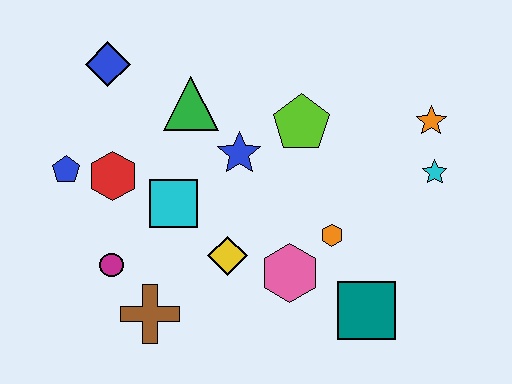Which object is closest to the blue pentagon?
The red hexagon is closest to the blue pentagon.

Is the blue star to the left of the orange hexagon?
Yes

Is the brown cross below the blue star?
Yes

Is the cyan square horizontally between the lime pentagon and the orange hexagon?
No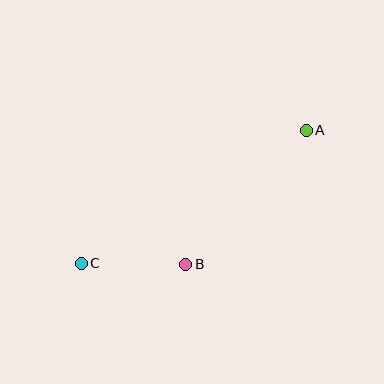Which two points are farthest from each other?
Points A and C are farthest from each other.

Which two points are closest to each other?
Points B and C are closest to each other.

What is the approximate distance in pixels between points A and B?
The distance between A and B is approximately 180 pixels.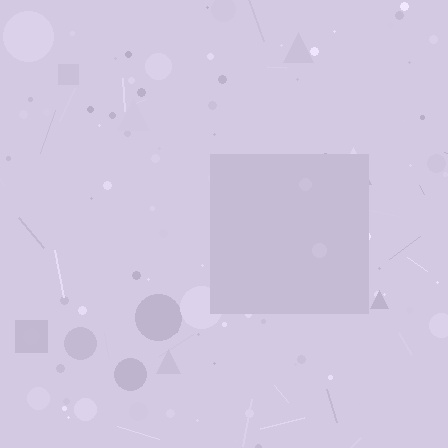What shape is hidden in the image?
A square is hidden in the image.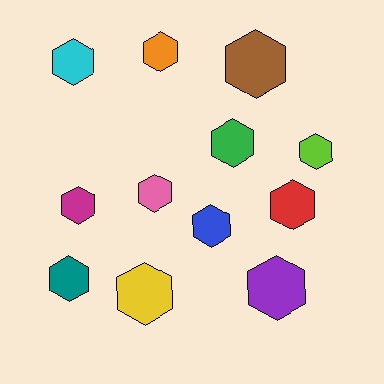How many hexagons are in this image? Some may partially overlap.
There are 12 hexagons.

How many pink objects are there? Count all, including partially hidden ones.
There is 1 pink object.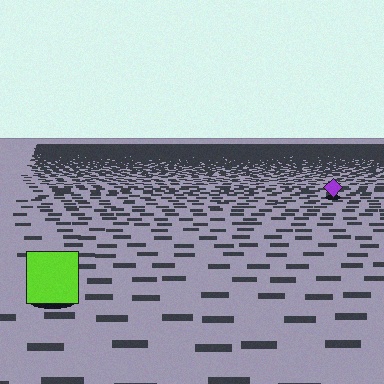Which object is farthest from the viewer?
The purple diamond is farthest from the viewer. It appears smaller and the ground texture around it is denser.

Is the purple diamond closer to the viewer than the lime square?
No. The lime square is closer — you can tell from the texture gradient: the ground texture is coarser near it.